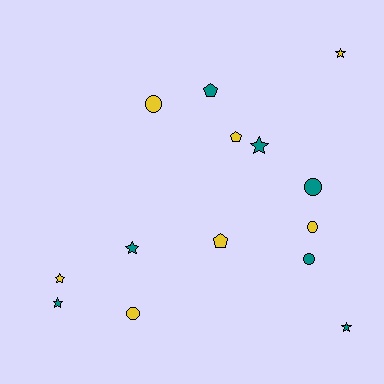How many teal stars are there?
There are 4 teal stars.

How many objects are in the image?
There are 14 objects.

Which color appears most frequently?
Yellow, with 7 objects.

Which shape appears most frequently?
Star, with 6 objects.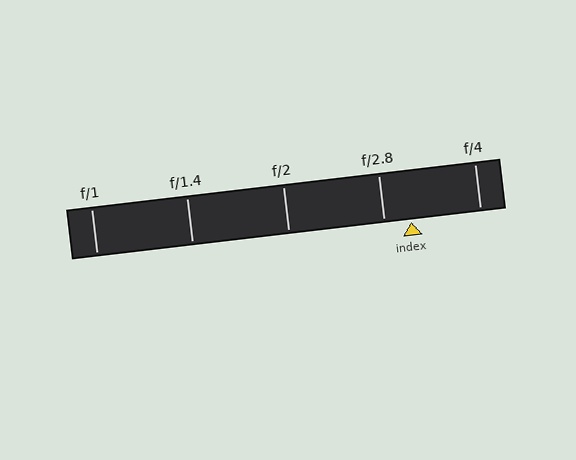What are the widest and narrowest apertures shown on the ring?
The widest aperture shown is f/1 and the narrowest is f/4.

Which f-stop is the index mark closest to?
The index mark is closest to f/2.8.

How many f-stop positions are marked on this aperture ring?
There are 5 f-stop positions marked.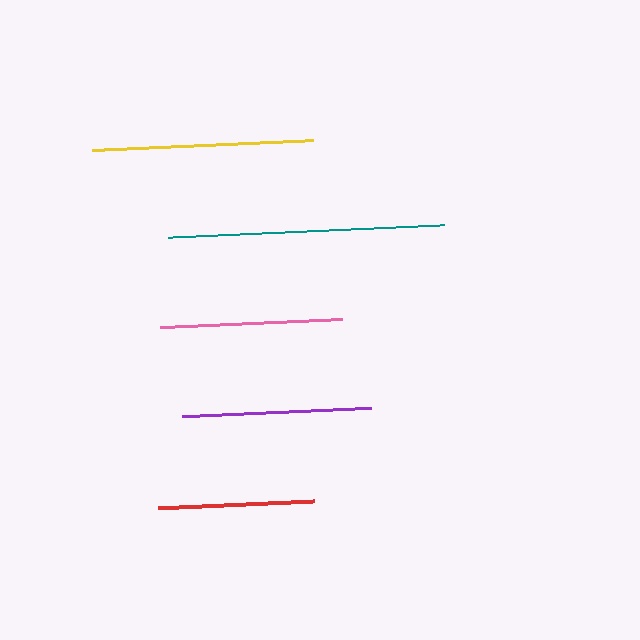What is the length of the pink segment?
The pink segment is approximately 182 pixels long.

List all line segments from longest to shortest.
From longest to shortest: teal, yellow, purple, pink, red.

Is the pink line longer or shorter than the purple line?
The purple line is longer than the pink line.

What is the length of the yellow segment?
The yellow segment is approximately 221 pixels long.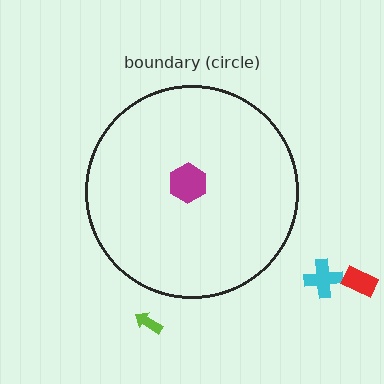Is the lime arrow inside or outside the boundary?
Outside.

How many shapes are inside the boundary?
1 inside, 3 outside.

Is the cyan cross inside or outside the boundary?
Outside.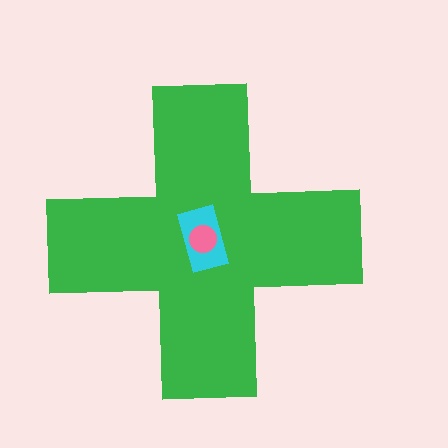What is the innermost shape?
The pink circle.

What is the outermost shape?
The green cross.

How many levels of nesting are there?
3.